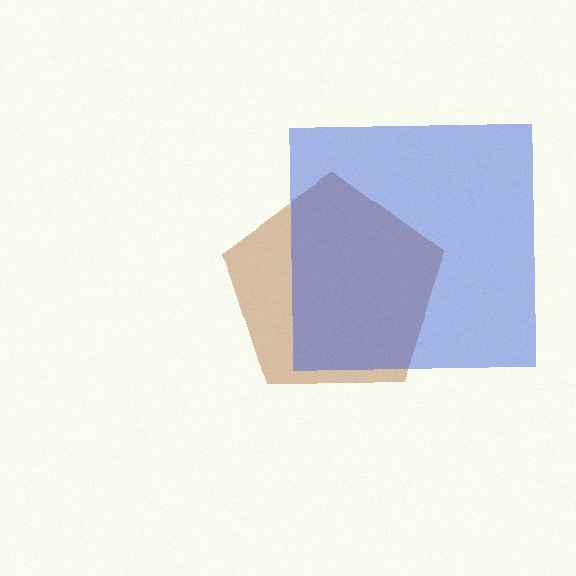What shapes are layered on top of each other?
The layered shapes are: a brown pentagon, a blue square.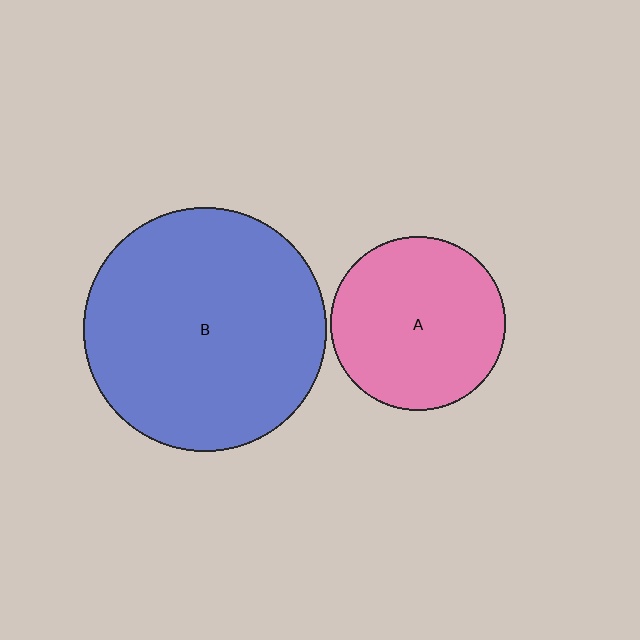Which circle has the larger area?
Circle B (blue).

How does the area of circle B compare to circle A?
Approximately 1.9 times.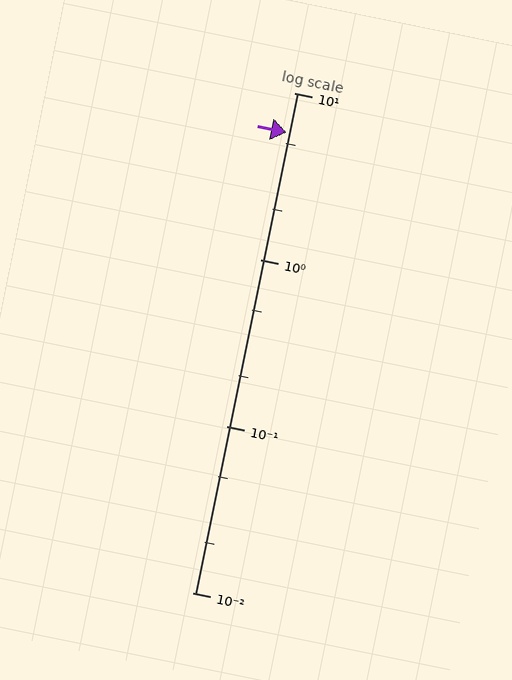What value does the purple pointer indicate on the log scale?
The pointer indicates approximately 5.8.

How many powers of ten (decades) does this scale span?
The scale spans 3 decades, from 0.01 to 10.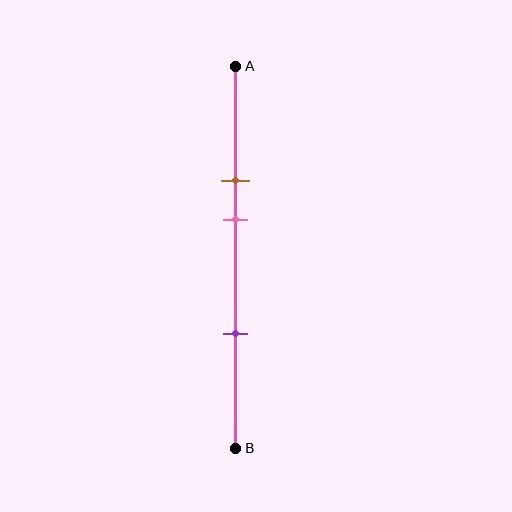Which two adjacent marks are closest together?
The brown and pink marks are the closest adjacent pair.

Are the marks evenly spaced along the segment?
No, the marks are not evenly spaced.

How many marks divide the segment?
There are 3 marks dividing the segment.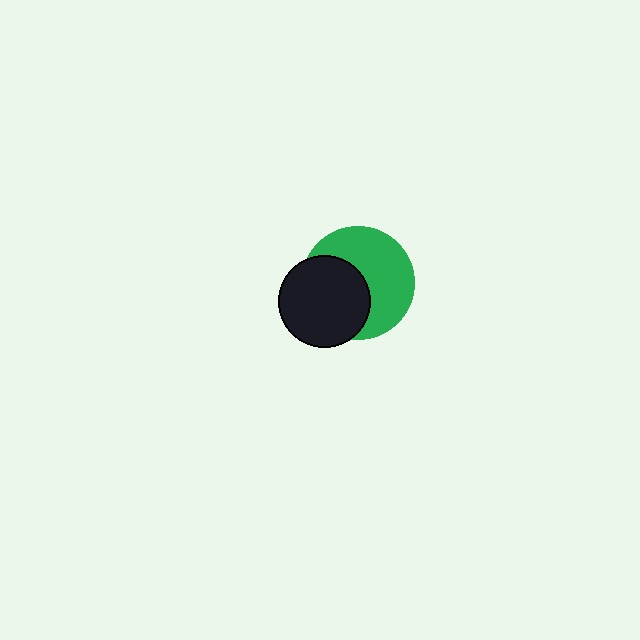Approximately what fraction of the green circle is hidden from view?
Roughly 44% of the green circle is hidden behind the black circle.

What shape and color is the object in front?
The object in front is a black circle.